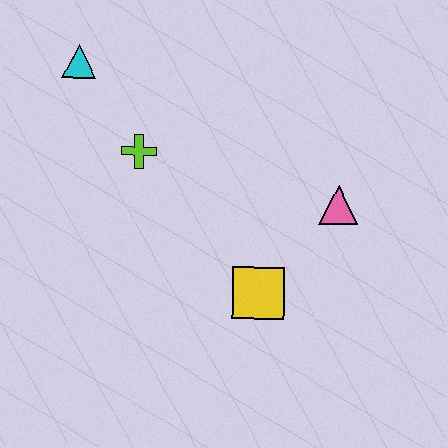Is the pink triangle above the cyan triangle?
No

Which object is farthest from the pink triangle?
The cyan triangle is farthest from the pink triangle.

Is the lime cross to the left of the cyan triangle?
No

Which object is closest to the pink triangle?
The yellow square is closest to the pink triangle.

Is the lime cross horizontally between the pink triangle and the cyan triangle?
Yes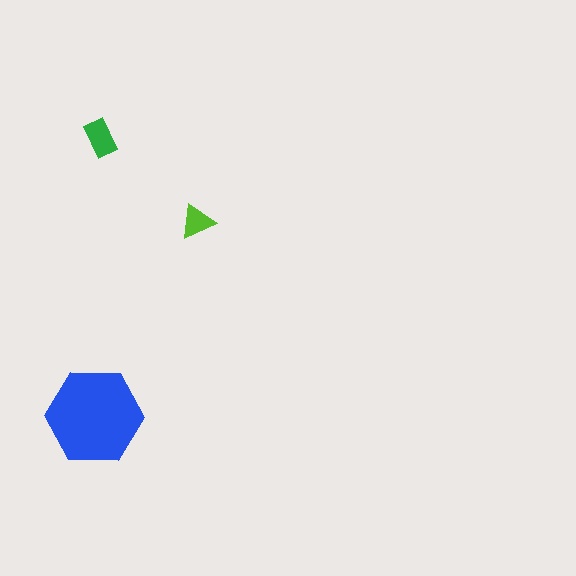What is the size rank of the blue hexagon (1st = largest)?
1st.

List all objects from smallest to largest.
The lime triangle, the green rectangle, the blue hexagon.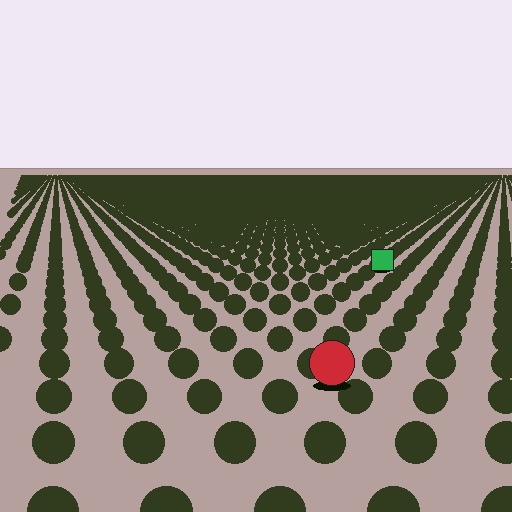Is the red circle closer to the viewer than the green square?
Yes. The red circle is closer — you can tell from the texture gradient: the ground texture is coarser near it.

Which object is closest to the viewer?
The red circle is closest. The texture marks near it are larger and more spread out.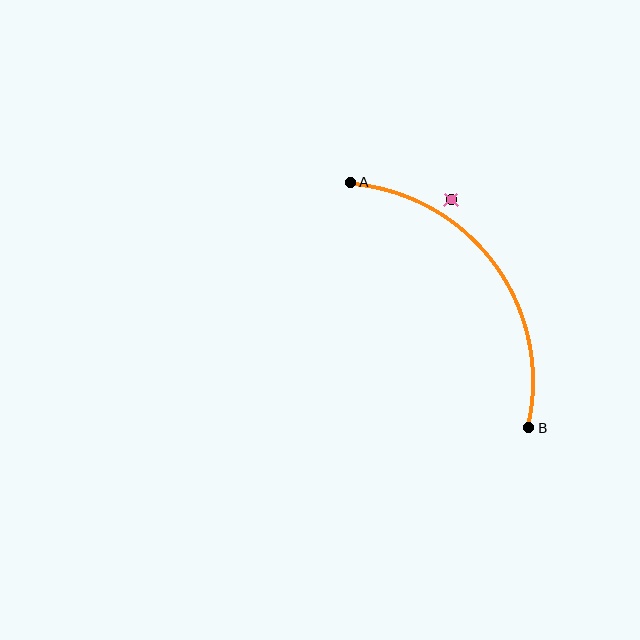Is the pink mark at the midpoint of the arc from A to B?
No — the pink mark does not lie on the arc at all. It sits slightly outside the curve.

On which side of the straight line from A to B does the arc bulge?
The arc bulges above and to the right of the straight line connecting A and B.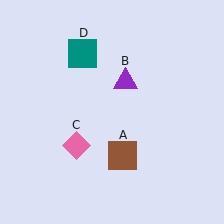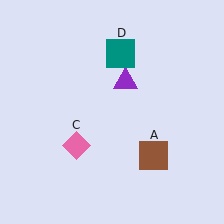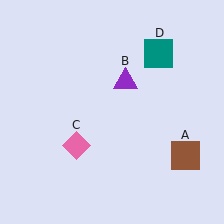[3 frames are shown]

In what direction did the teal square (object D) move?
The teal square (object D) moved right.